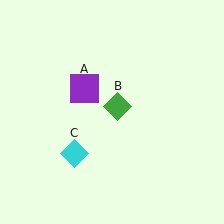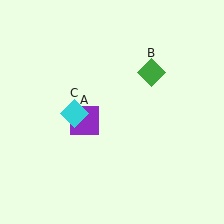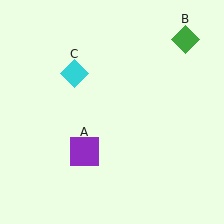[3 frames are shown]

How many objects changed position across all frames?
3 objects changed position: purple square (object A), green diamond (object B), cyan diamond (object C).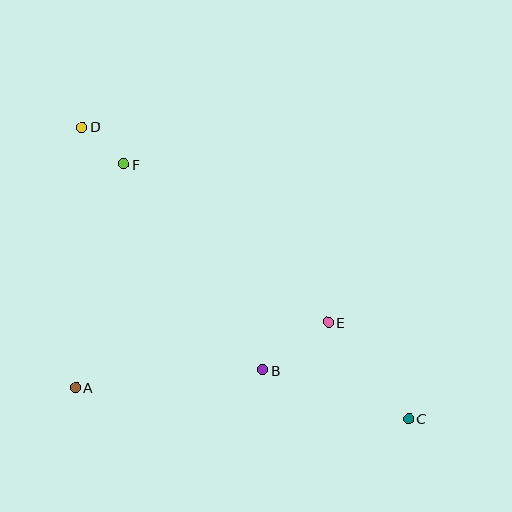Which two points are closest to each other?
Points D and F are closest to each other.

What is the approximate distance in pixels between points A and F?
The distance between A and F is approximately 229 pixels.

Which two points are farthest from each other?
Points C and D are farthest from each other.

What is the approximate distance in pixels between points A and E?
The distance between A and E is approximately 261 pixels.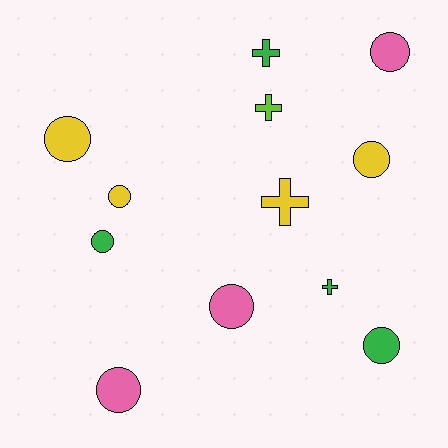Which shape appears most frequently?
Circle, with 8 objects.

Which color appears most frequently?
Green, with 4 objects.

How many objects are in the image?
There are 12 objects.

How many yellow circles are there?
There are 3 yellow circles.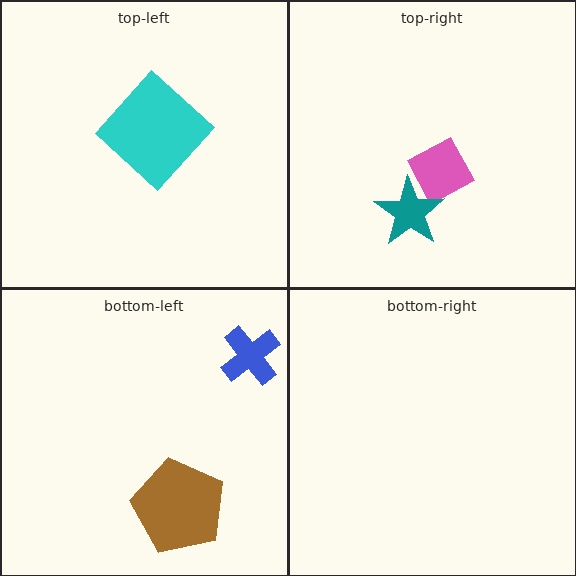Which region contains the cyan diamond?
The top-left region.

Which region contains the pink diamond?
The top-right region.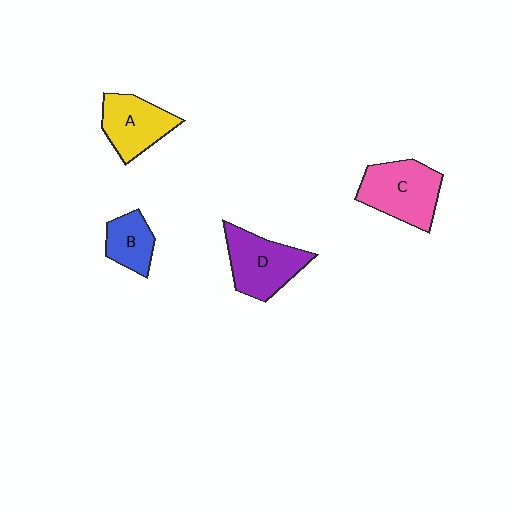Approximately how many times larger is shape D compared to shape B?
Approximately 1.7 times.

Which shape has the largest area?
Shape C (pink).